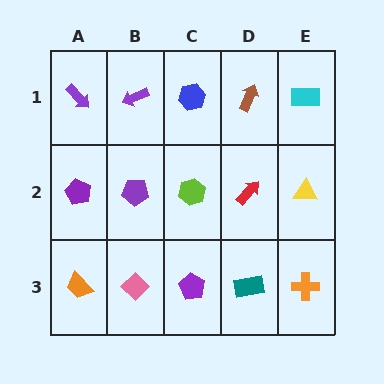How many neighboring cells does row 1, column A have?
2.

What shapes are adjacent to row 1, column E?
A yellow triangle (row 2, column E), a brown arrow (row 1, column D).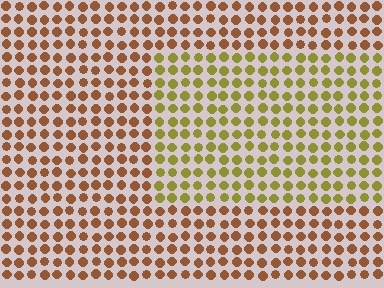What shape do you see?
I see a rectangle.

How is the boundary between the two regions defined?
The boundary is defined purely by a slight shift in hue (about 42 degrees). Spacing, size, and orientation are identical on both sides.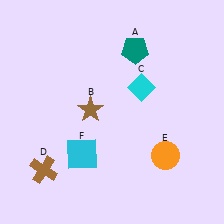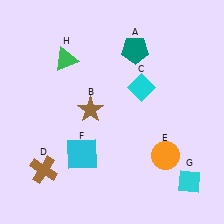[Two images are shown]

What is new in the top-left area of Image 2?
A green triangle (H) was added in the top-left area of Image 2.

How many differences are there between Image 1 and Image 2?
There are 2 differences between the two images.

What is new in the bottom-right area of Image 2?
A cyan diamond (G) was added in the bottom-right area of Image 2.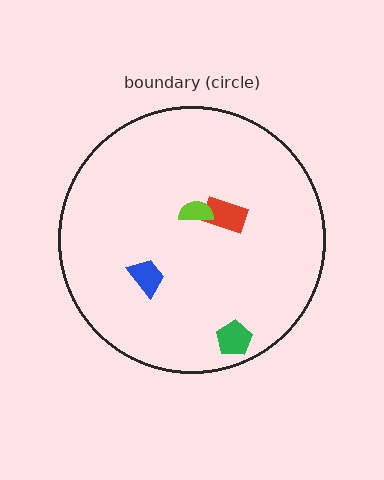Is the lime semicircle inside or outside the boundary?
Inside.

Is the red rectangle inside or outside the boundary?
Inside.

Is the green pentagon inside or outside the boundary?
Inside.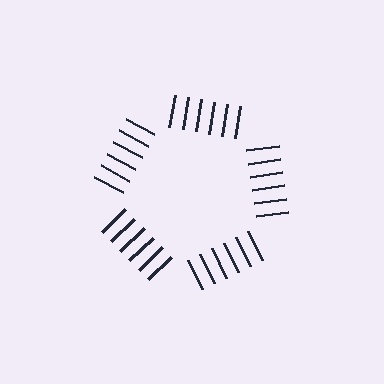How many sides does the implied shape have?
5 sides — the line-ends trace a pentagon.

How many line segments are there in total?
30 — 6 along each of the 5 edges.